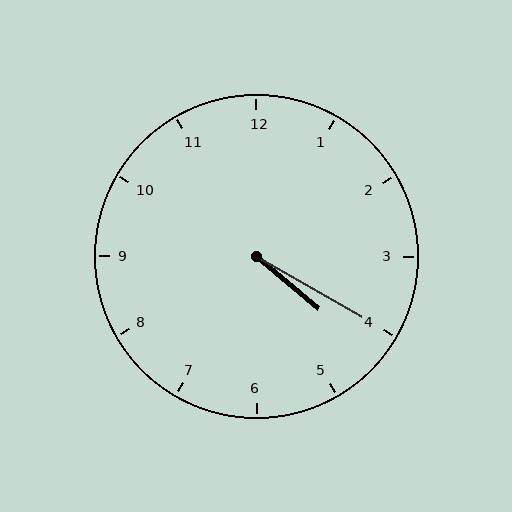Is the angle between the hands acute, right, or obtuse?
It is acute.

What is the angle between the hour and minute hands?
Approximately 10 degrees.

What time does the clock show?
4:20.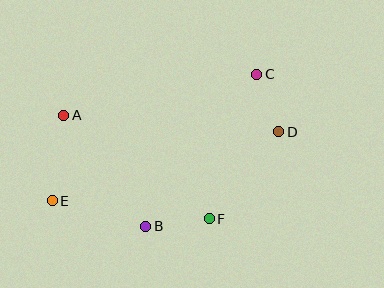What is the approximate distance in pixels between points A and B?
The distance between A and B is approximately 138 pixels.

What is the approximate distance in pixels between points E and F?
The distance between E and F is approximately 158 pixels.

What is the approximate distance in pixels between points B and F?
The distance between B and F is approximately 64 pixels.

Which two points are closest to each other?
Points C and D are closest to each other.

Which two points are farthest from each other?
Points C and E are farthest from each other.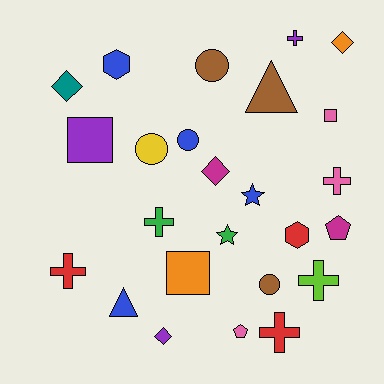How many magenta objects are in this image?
There are 2 magenta objects.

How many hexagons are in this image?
There are 2 hexagons.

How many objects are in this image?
There are 25 objects.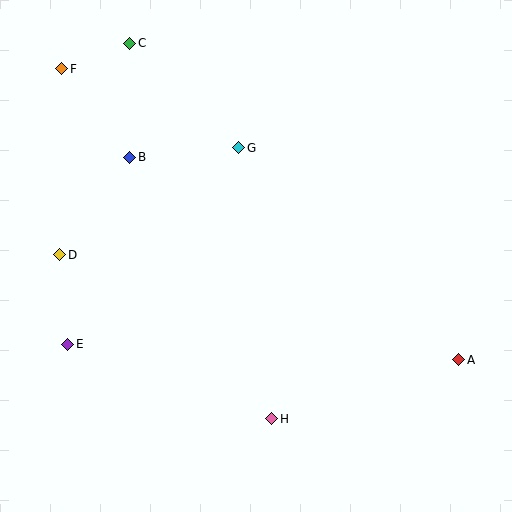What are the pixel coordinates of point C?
Point C is at (130, 43).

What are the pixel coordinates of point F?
Point F is at (62, 69).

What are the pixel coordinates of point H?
Point H is at (272, 419).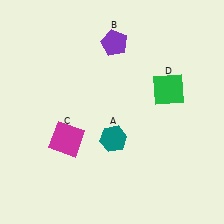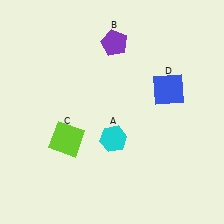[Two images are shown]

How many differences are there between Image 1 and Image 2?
There are 3 differences between the two images.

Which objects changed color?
A changed from teal to cyan. C changed from magenta to lime. D changed from green to blue.